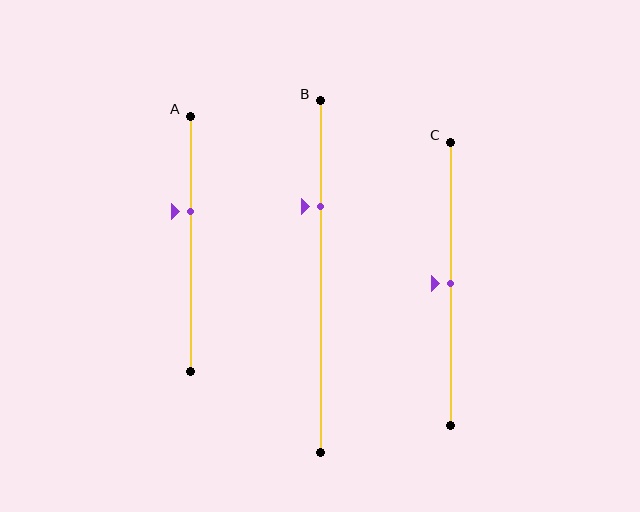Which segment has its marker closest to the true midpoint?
Segment C has its marker closest to the true midpoint.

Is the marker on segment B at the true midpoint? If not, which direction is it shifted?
No, the marker on segment B is shifted upward by about 20% of the segment length.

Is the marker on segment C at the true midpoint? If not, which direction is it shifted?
Yes, the marker on segment C is at the true midpoint.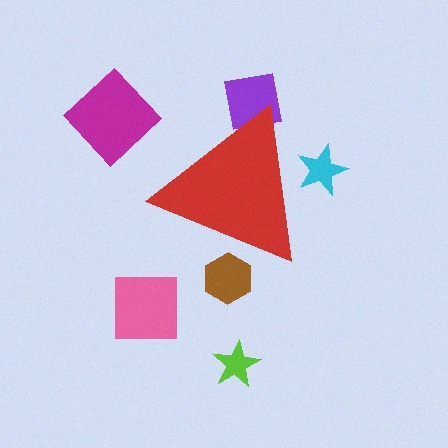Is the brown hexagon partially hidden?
Yes, the brown hexagon is partially hidden behind the red triangle.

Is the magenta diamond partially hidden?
No, the magenta diamond is fully visible.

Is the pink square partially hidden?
No, the pink square is fully visible.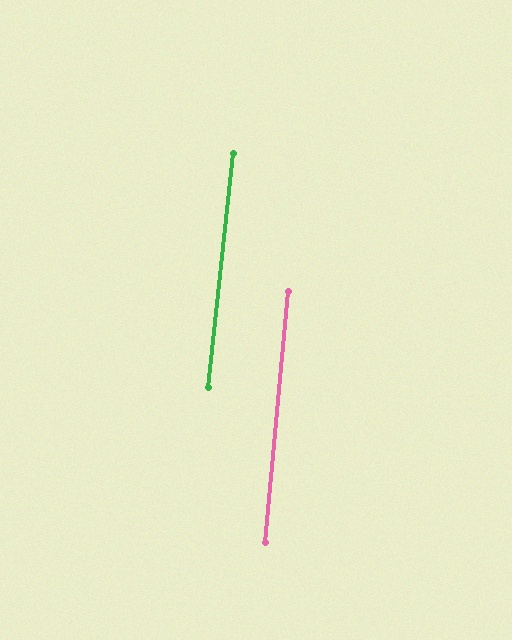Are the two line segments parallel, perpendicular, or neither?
Parallel — their directions differ by only 0.9°.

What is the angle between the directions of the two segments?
Approximately 1 degree.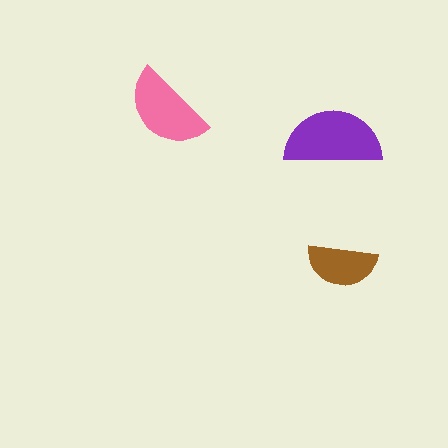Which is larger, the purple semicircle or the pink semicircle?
The purple one.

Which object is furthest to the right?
The brown semicircle is rightmost.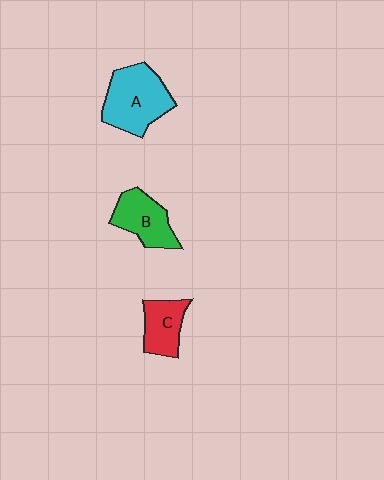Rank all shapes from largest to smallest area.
From largest to smallest: A (cyan), B (green), C (red).